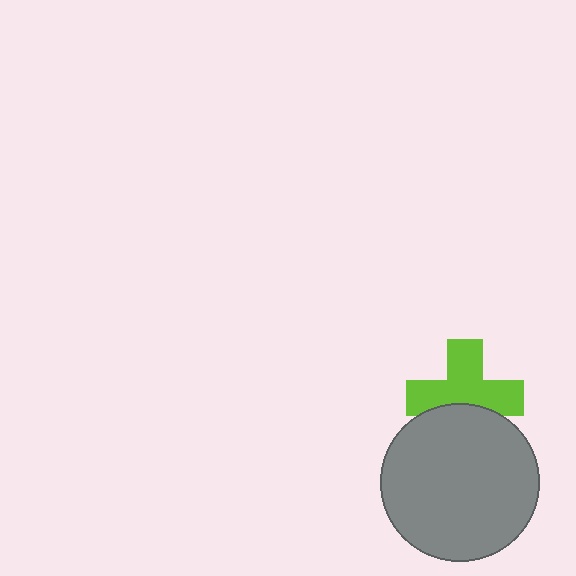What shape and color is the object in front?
The object in front is a gray circle.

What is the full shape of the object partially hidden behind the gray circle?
The partially hidden object is a lime cross.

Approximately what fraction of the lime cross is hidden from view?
Roughly 31% of the lime cross is hidden behind the gray circle.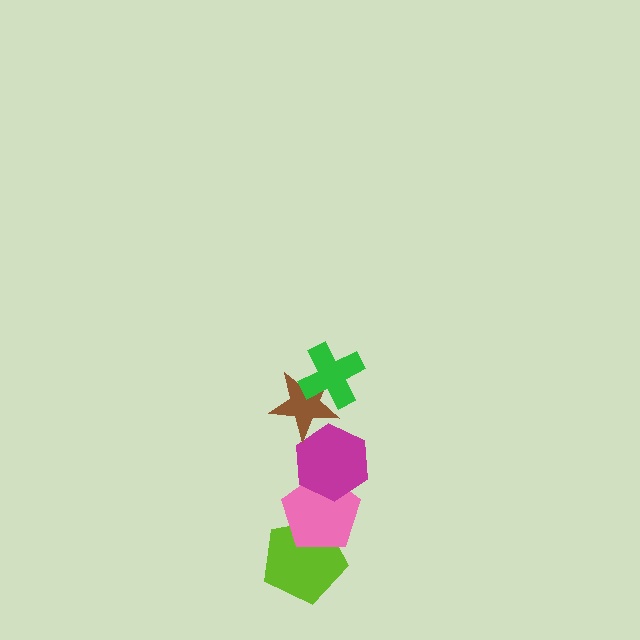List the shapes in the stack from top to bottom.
From top to bottom: the green cross, the brown star, the magenta hexagon, the pink pentagon, the lime pentagon.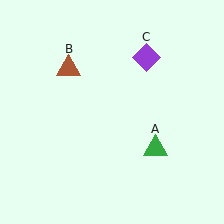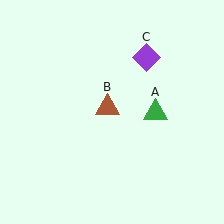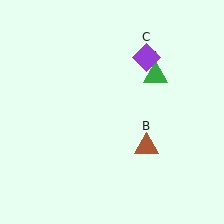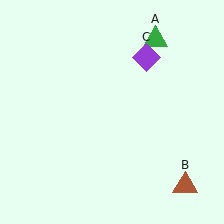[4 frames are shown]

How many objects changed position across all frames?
2 objects changed position: green triangle (object A), brown triangle (object B).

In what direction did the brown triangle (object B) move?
The brown triangle (object B) moved down and to the right.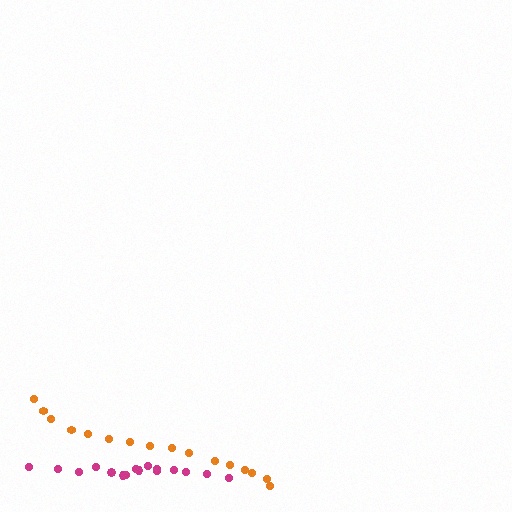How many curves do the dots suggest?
There are 2 distinct paths.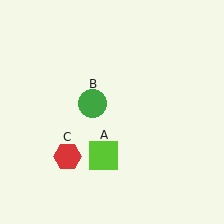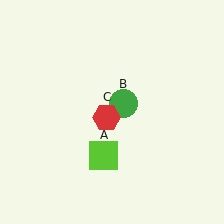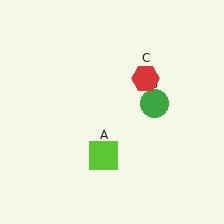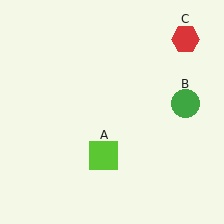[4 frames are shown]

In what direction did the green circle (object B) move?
The green circle (object B) moved right.